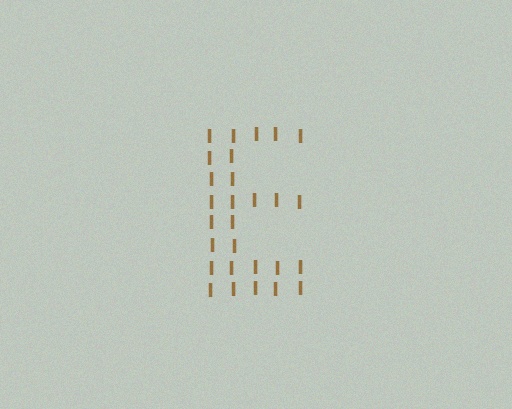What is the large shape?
The large shape is the letter E.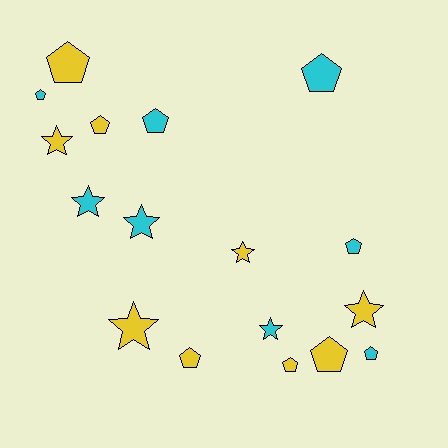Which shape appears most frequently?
Pentagon, with 10 objects.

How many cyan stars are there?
There are 3 cyan stars.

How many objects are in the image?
There are 17 objects.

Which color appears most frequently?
Yellow, with 9 objects.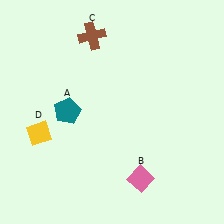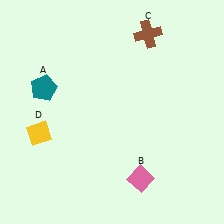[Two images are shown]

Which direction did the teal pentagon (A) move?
The teal pentagon (A) moved left.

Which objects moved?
The objects that moved are: the teal pentagon (A), the brown cross (C).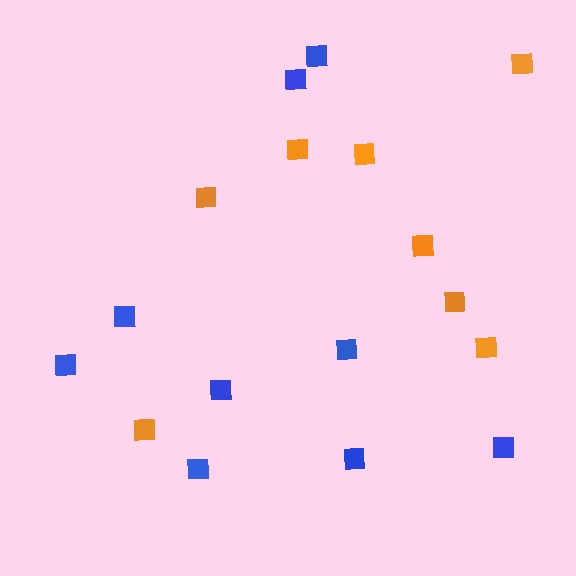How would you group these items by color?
There are 2 groups: one group of orange squares (8) and one group of blue squares (9).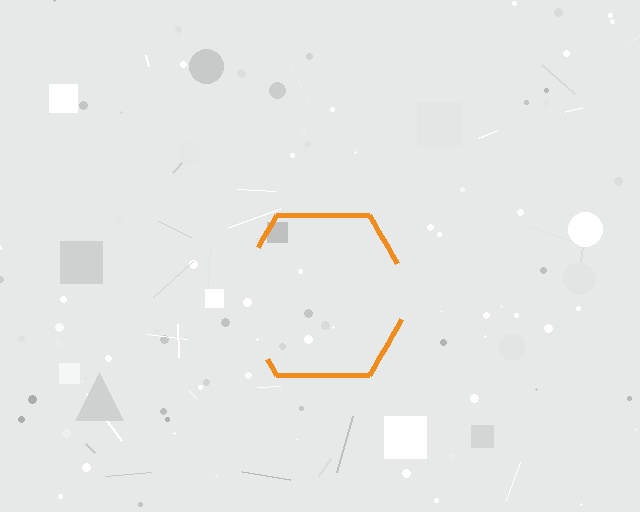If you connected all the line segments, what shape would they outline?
They would outline a hexagon.